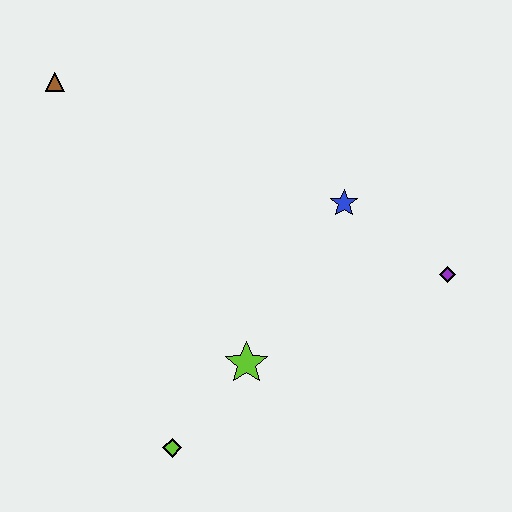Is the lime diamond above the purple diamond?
No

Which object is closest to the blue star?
The purple diamond is closest to the blue star.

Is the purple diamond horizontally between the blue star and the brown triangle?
No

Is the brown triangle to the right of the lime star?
No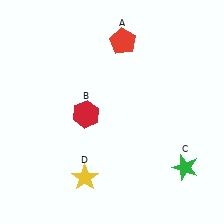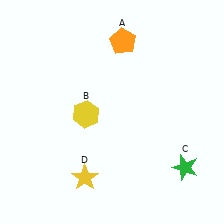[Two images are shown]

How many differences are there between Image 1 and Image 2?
There are 2 differences between the two images.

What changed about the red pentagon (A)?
In Image 1, A is red. In Image 2, it changed to orange.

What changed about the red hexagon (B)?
In Image 1, B is red. In Image 2, it changed to yellow.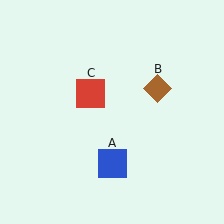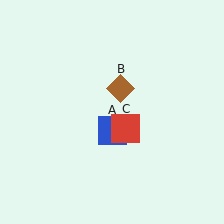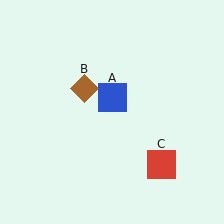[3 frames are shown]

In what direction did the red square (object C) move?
The red square (object C) moved down and to the right.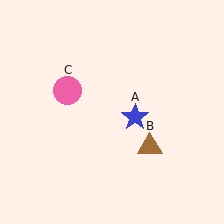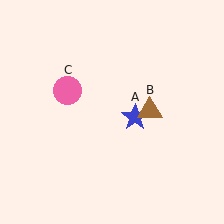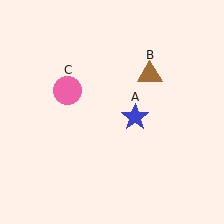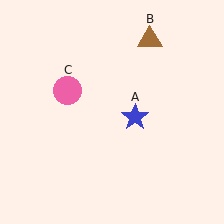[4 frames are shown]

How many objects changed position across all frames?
1 object changed position: brown triangle (object B).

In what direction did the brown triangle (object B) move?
The brown triangle (object B) moved up.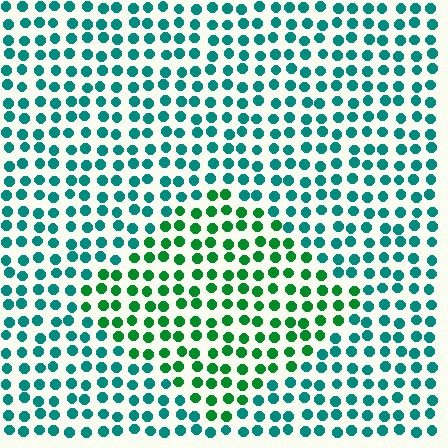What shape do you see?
I see a diamond.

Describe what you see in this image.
The image is filled with small teal elements in a uniform arrangement. A diamond-shaped region is visible where the elements are tinted to a slightly different hue, forming a subtle color boundary.